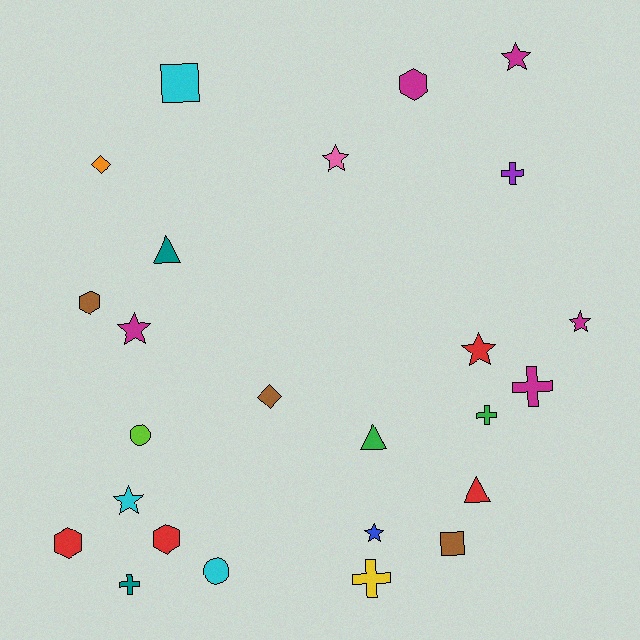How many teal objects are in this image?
There are 2 teal objects.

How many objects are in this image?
There are 25 objects.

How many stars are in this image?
There are 7 stars.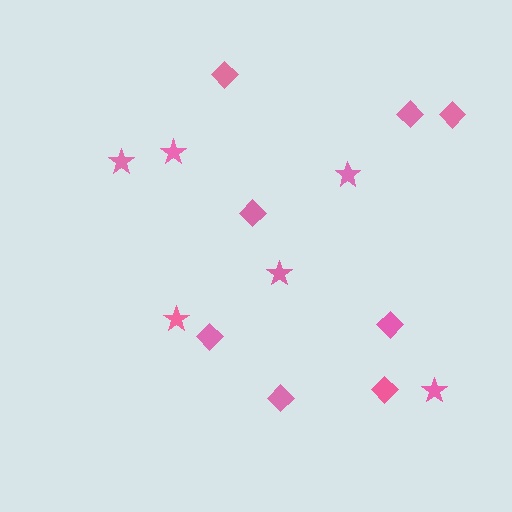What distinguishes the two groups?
There are 2 groups: one group of stars (6) and one group of diamonds (8).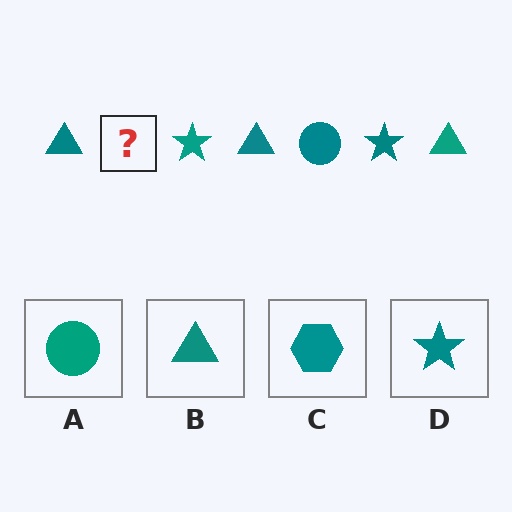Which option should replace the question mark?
Option A.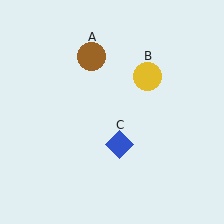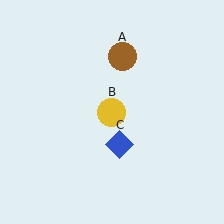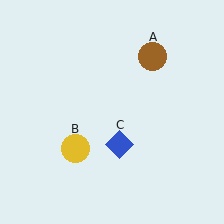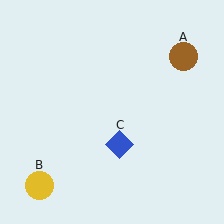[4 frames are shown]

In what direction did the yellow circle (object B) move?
The yellow circle (object B) moved down and to the left.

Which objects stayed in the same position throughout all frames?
Blue diamond (object C) remained stationary.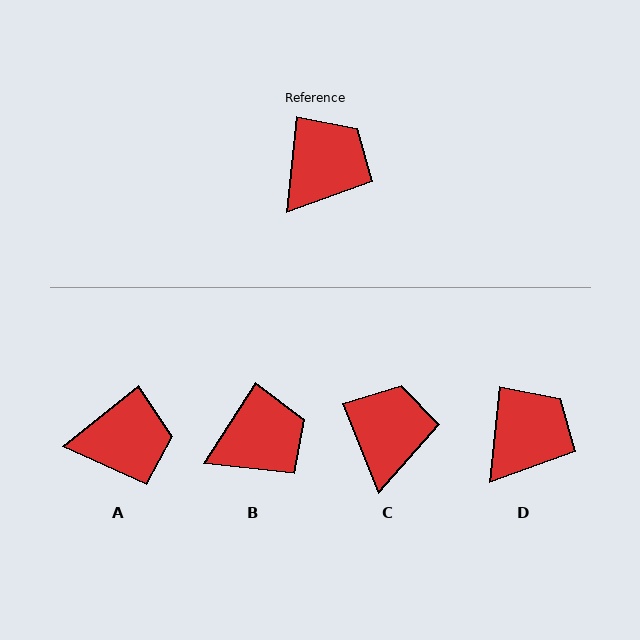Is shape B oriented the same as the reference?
No, it is off by about 27 degrees.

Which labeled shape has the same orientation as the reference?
D.